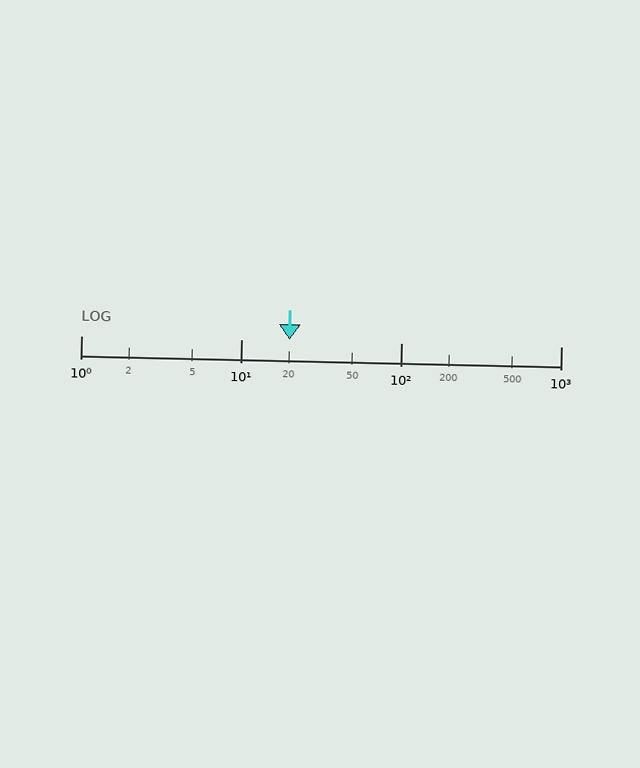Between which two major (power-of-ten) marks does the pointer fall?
The pointer is between 10 and 100.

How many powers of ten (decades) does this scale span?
The scale spans 3 decades, from 1 to 1000.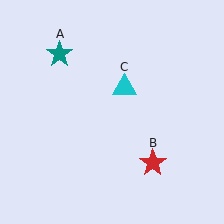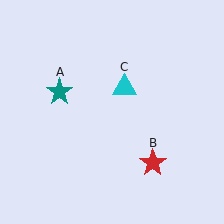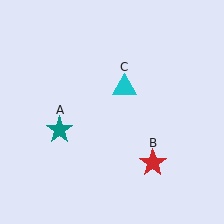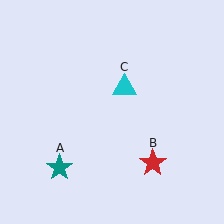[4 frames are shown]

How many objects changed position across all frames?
1 object changed position: teal star (object A).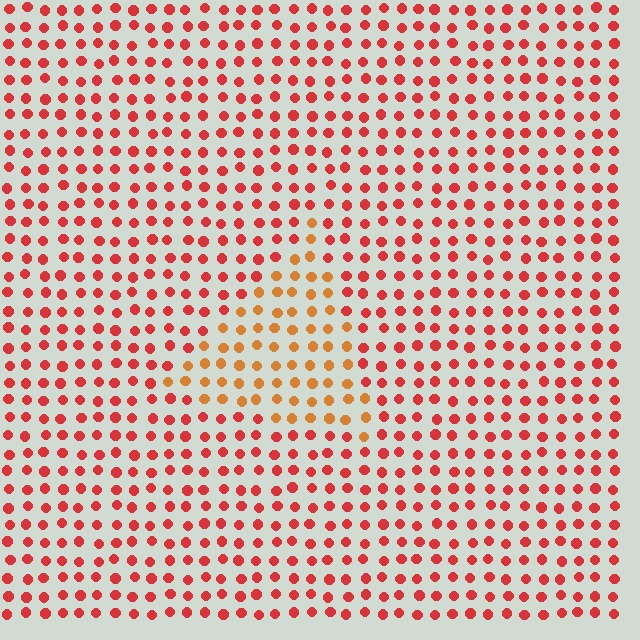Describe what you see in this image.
The image is filled with small red elements in a uniform arrangement. A triangle-shaped region is visible where the elements are tinted to a slightly different hue, forming a subtle color boundary.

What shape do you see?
I see a triangle.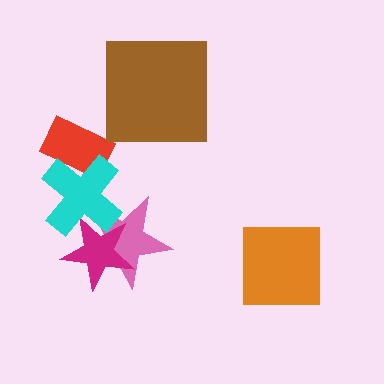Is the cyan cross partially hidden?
No, no other shape covers it.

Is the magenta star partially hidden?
Yes, it is partially covered by another shape.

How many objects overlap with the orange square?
0 objects overlap with the orange square.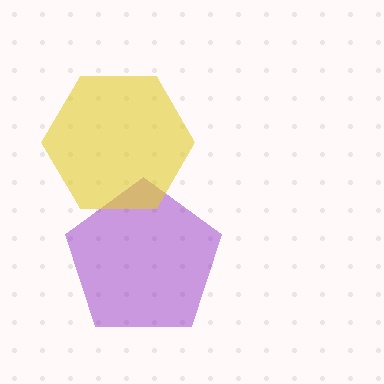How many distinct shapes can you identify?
There are 2 distinct shapes: a purple pentagon, a yellow hexagon.